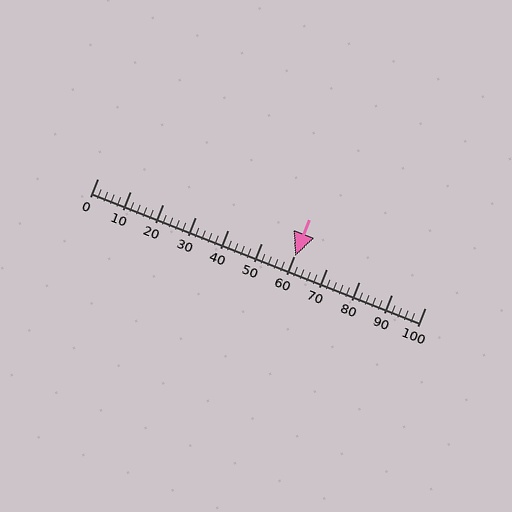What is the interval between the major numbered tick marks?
The major tick marks are spaced 10 units apart.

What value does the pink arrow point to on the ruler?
The pink arrow points to approximately 60.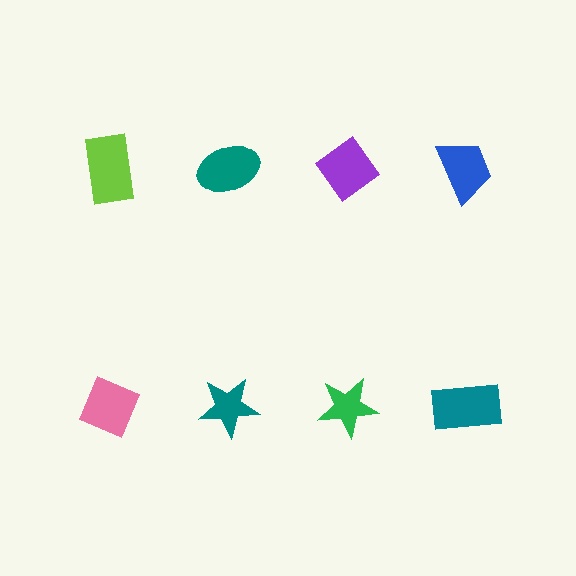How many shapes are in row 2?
4 shapes.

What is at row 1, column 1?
A lime rectangle.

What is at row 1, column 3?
A purple diamond.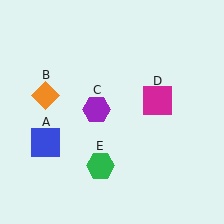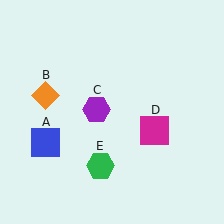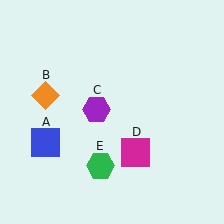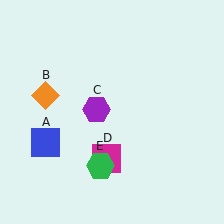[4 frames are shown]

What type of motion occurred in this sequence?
The magenta square (object D) rotated clockwise around the center of the scene.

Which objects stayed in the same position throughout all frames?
Blue square (object A) and orange diamond (object B) and purple hexagon (object C) and green hexagon (object E) remained stationary.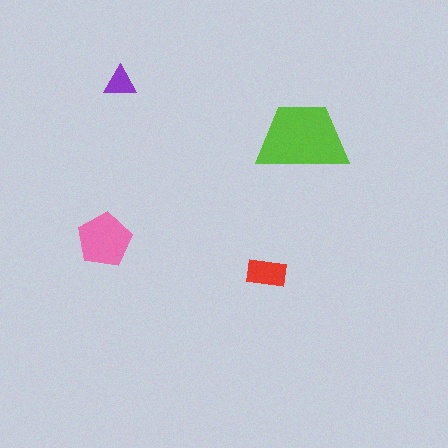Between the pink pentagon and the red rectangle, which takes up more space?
The pink pentagon.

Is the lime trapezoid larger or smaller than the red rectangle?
Larger.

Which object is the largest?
The lime trapezoid.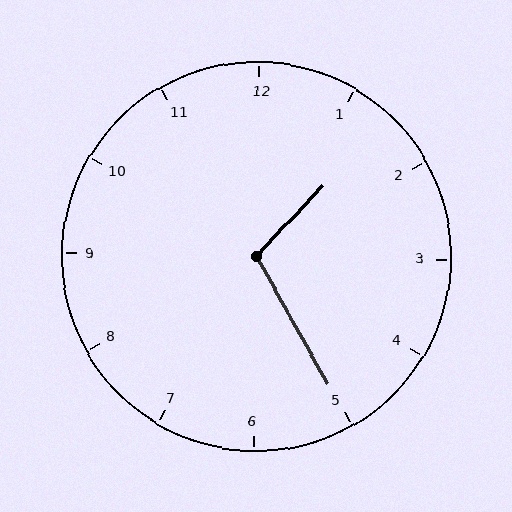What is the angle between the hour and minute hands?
Approximately 108 degrees.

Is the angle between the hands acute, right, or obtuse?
It is obtuse.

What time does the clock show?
1:25.